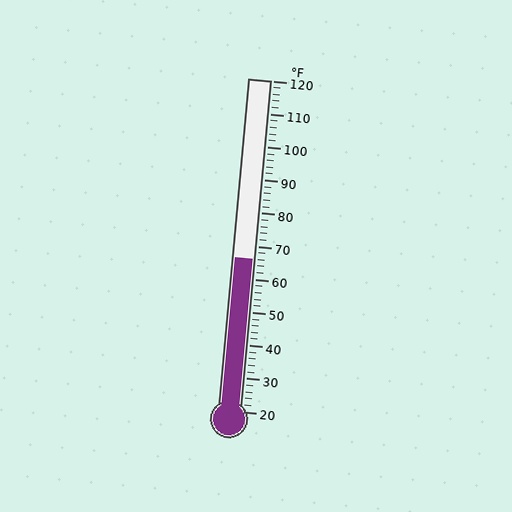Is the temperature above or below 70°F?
The temperature is below 70°F.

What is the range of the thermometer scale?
The thermometer scale ranges from 20°F to 120°F.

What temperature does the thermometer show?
The thermometer shows approximately 66°F.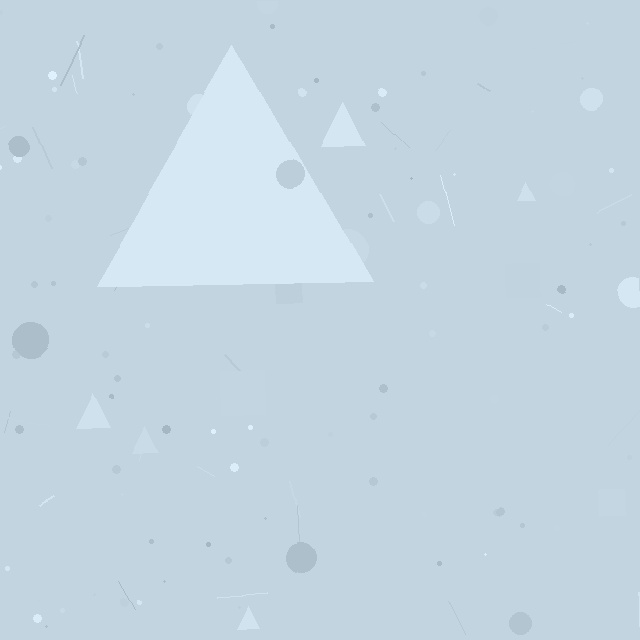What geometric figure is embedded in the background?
A triangle is embedded in the background.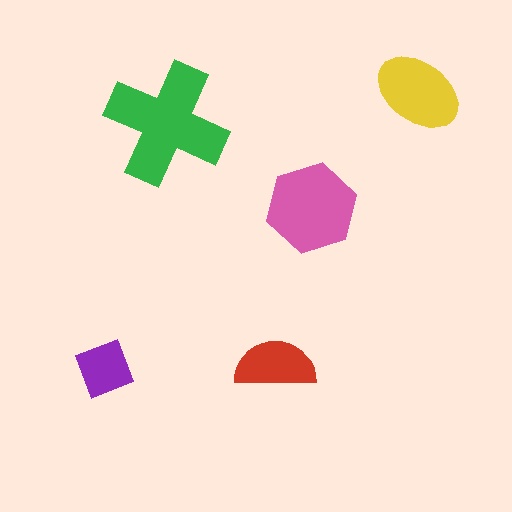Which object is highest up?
The yellow ellipse is topmost.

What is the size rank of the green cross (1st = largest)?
1st.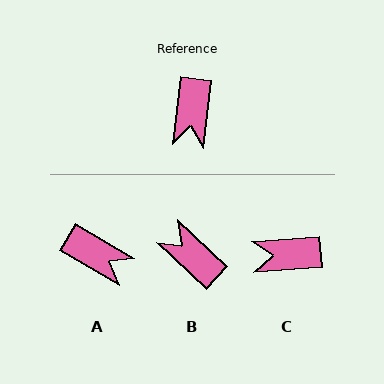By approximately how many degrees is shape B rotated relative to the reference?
Approximately 127 degrees clockwise.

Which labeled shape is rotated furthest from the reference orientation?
B, about 127 degrees away.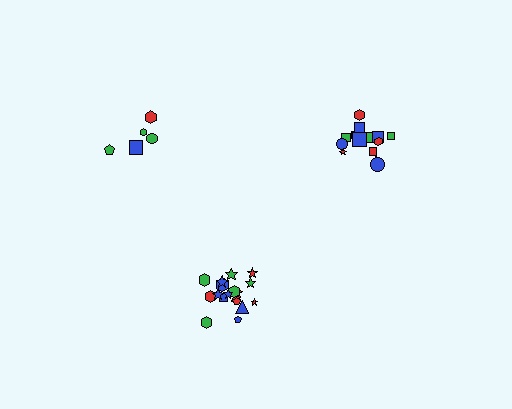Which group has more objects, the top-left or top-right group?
The top-right group.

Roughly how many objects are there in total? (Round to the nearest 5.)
Roughly 40 objects in total.